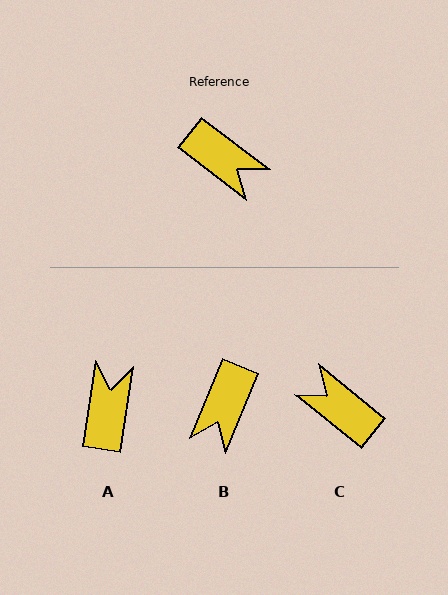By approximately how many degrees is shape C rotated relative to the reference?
Approximately 178 degrees counter-clockwise.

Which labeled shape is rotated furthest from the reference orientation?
C, about 178 degrees away.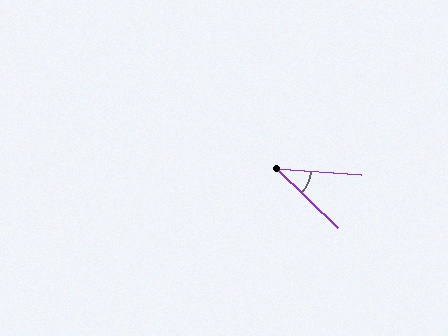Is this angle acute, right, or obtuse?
It is acute.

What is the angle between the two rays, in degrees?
Approximately 40 degrees.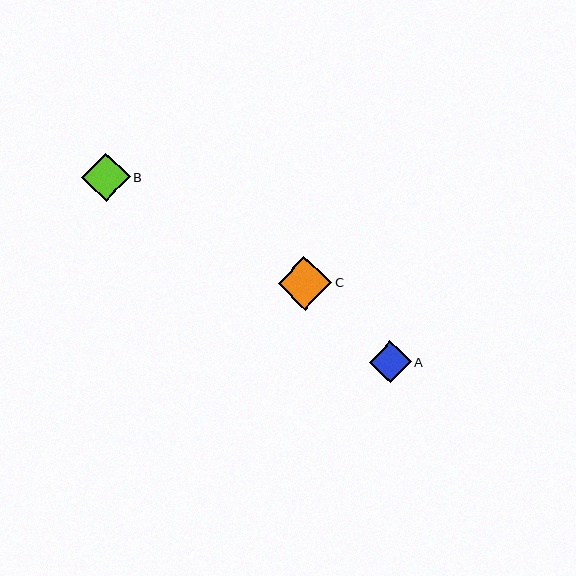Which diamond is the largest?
Diamond C is the largest with a size of approximately 54 pixels.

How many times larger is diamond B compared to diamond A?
Diamond B is approximately 1.1 times the size of diamond A.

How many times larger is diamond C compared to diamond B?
Diamond C is approximately 1.1 times the size of diamond B.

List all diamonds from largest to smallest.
From largest to smallest: C, B, A.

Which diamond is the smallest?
Diamond A is the smallest with a size of approximately 42 pixels.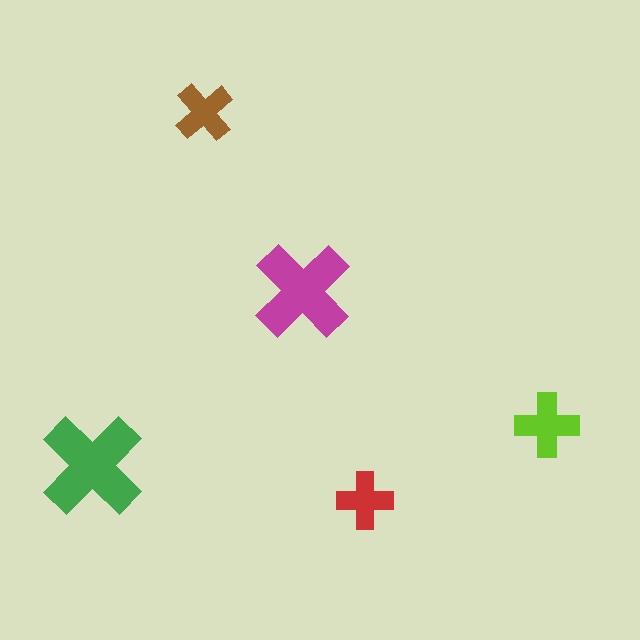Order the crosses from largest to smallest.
the green one, the magenta one, the lime one, the brown one, the red one.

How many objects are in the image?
There are 5 objects in the image.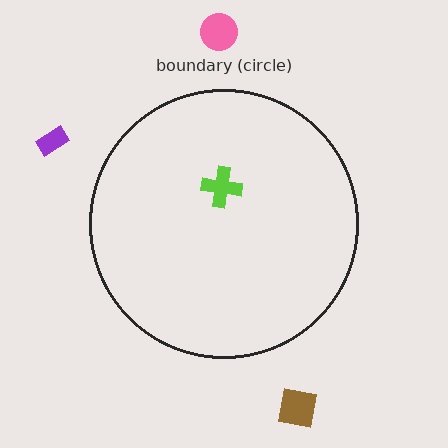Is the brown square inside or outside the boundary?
Outside.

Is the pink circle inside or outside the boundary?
Outside.